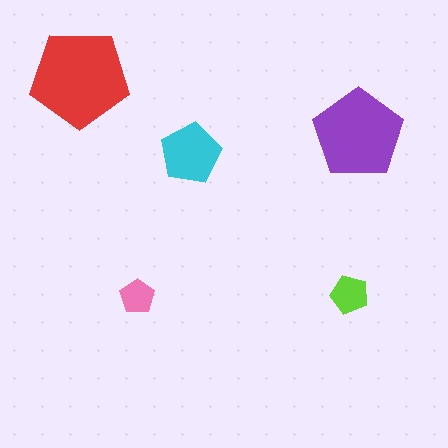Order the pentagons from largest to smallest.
the red one, the purple one, the cyan one, the lime one, the pink one.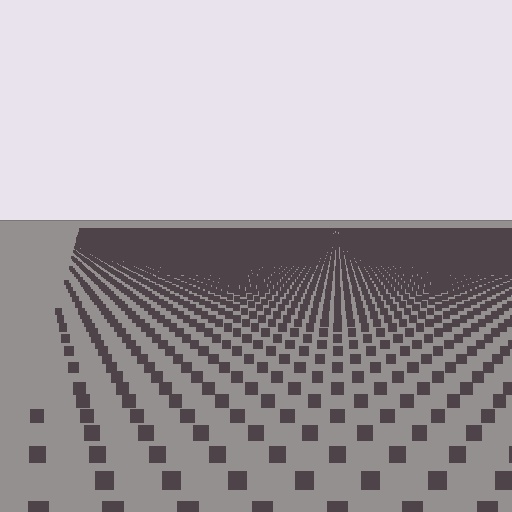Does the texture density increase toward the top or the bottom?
Density increases toward the top.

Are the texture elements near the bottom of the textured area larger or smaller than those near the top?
Larger. Near the bottom, elements are closer to the viewer and appear at a bigger on-screen size.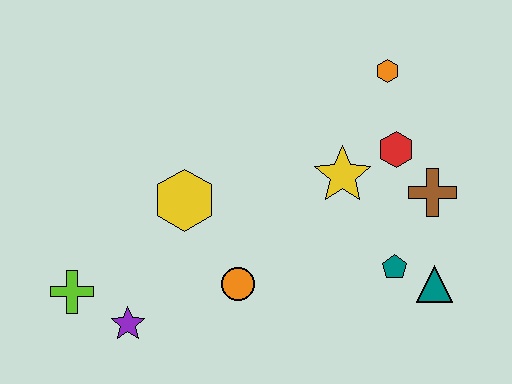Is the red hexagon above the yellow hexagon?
Yes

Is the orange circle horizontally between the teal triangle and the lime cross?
Yes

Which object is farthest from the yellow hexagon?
The teal triangle is farthest from the yellow hexagon.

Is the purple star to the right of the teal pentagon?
No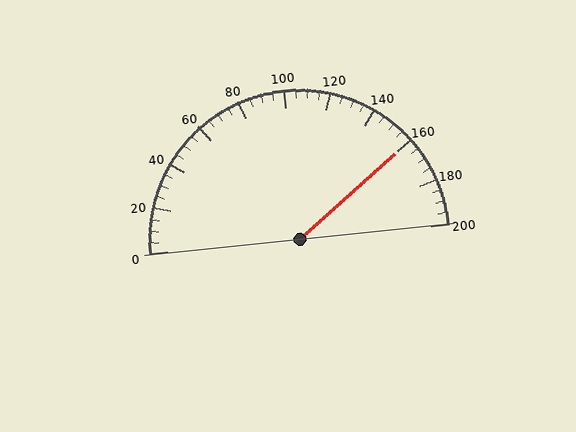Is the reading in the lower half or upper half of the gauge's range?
The reading is in the upper half of the range (0 to 200).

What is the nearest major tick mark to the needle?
The nearest major tick mark is 160.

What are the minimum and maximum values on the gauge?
The gauge ranges from 0 to 200.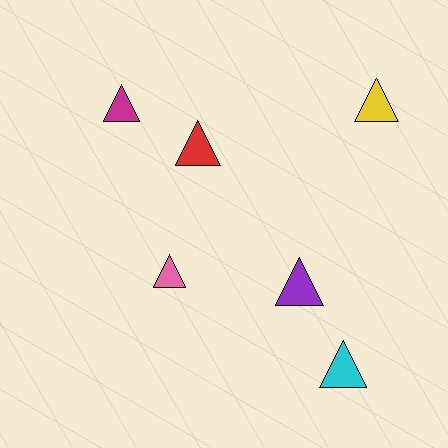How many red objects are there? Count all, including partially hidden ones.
There is 1 red object.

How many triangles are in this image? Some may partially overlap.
There are 6 triangles.